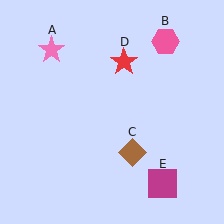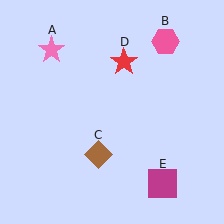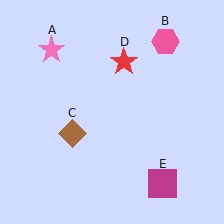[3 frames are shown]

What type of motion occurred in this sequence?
The brown diamond (object C) rotated clockwise around the center of the scene.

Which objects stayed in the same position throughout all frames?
Pink star (object A) and pink hexagon (object B) and red star (object D) and magenta square (object E) remained stationary.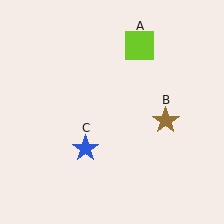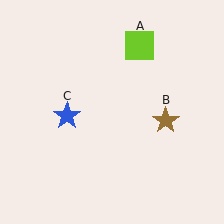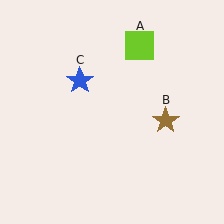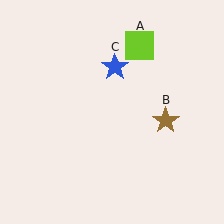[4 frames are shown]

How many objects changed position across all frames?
1 object changed position: blue star (object C).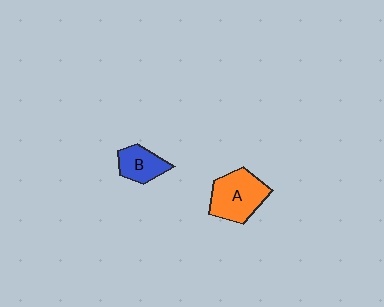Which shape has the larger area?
Shape A (orange).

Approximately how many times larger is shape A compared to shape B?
Approximately 1.6 times.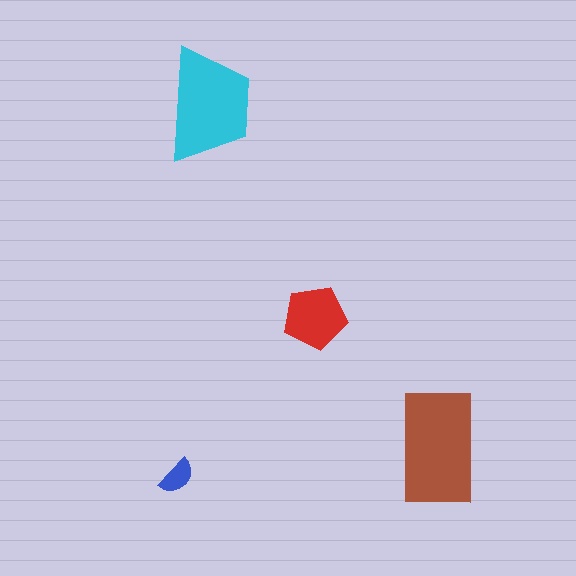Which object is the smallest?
The blue semicircle.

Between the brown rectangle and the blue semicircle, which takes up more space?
The brown rectangle.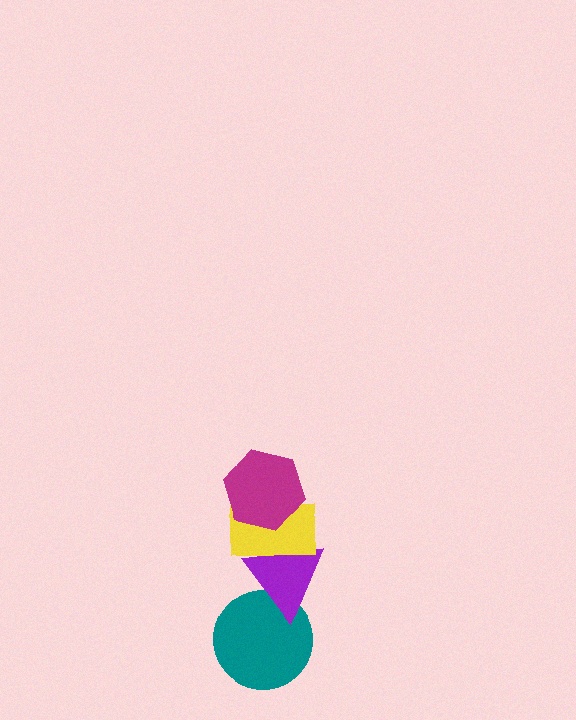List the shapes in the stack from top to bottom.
From top to bottom: the magenta hexagon, the yellow rectangle, the purple triangle, the teal circle.